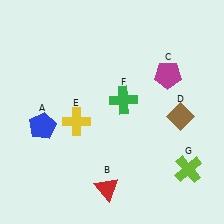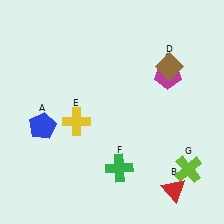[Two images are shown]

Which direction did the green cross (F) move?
The green cross (F) moved down.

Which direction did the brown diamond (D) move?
The brown diamond (D) moved up.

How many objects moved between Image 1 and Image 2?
3 objects moved between the two images.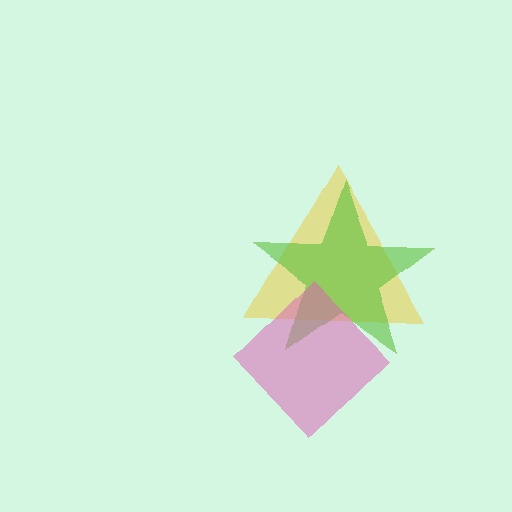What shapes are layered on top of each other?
The layered shapes are: a yellow triangle, a lime star, a pink diamond.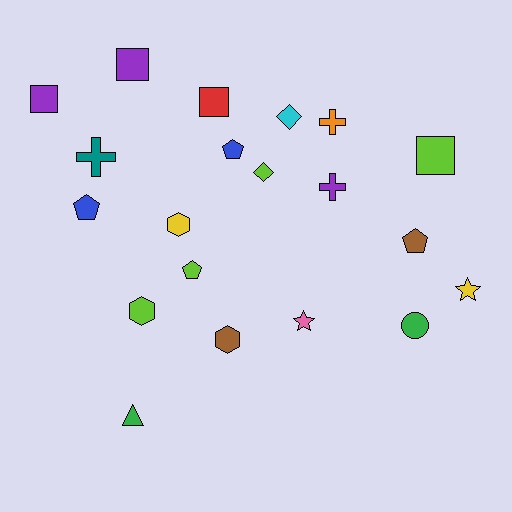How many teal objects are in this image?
There is 1 teal object.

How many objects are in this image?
There are 20 objects.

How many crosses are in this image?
There are 3 crosses.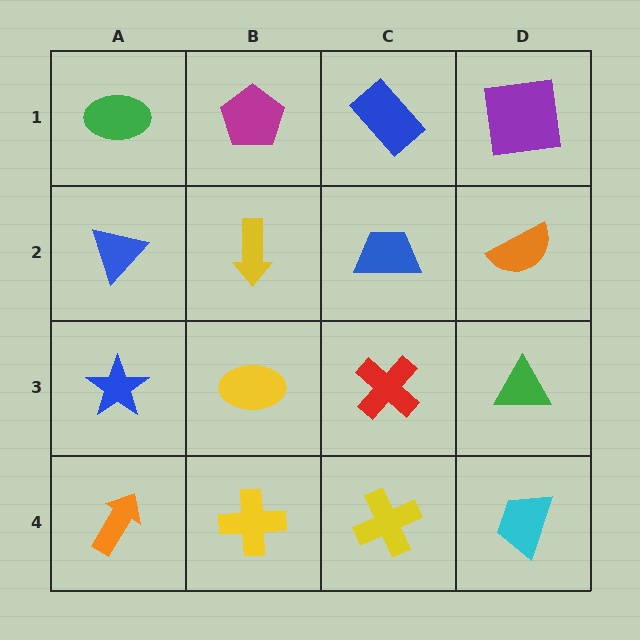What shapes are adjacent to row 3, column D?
An orange semicircle (row 2, column D), a cyan trapezoid (row 4, column D), a red cross (row 3, column C).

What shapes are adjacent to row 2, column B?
A magenta pentagon (row 1, column B), a yellow ellipse (row 3, column B), a blue triangle (row 2, column A), a blue trapezoid (row 2, column C).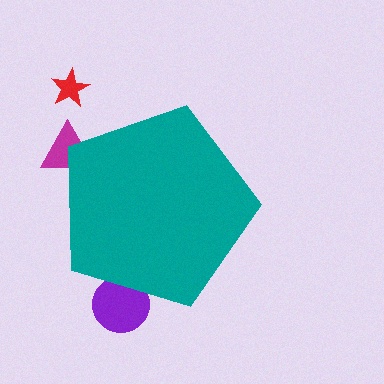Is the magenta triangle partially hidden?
Yes, the magenta triangle is partially hidden behind the teal pentagon.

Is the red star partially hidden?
No, the red star is fully visible.